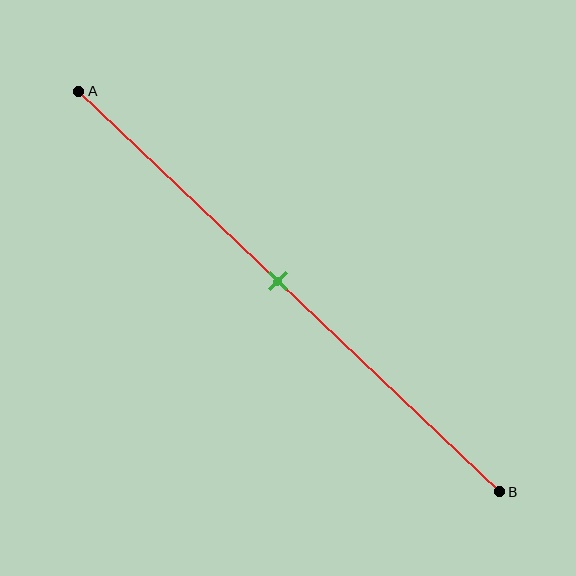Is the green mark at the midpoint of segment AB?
Yes, the mark is approximately at the midpoint.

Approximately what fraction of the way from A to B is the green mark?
The green mark is approximately 45% of the way from A to B.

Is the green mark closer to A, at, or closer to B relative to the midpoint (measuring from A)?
The green mark is approximately at the midpoint of segment AB.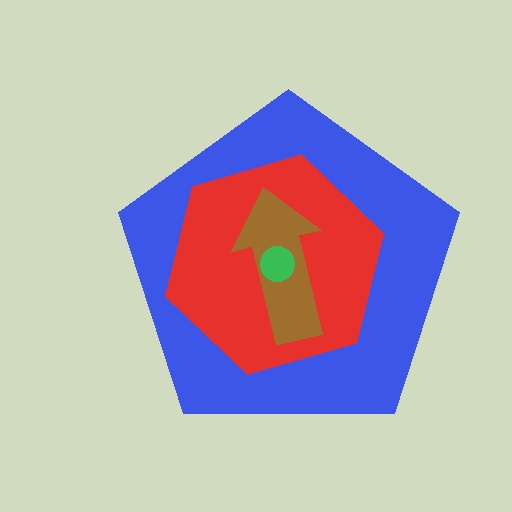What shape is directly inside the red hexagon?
The brown arrow.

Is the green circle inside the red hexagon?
Yes.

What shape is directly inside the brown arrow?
The green circle.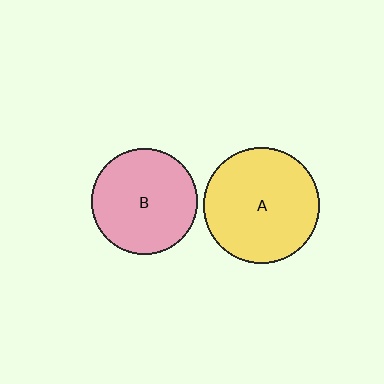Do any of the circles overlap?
No, none of the circles overlap.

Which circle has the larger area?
Circle A (yellow).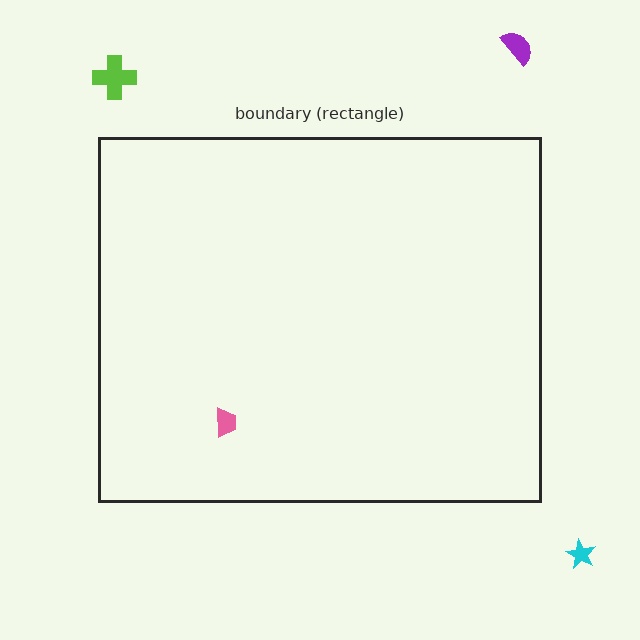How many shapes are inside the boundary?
1 inside, 3 outside.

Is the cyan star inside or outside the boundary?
Outside.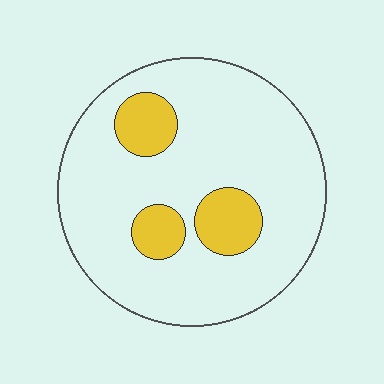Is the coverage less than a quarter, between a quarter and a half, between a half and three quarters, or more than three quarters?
Less than a quarter.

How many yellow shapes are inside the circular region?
3.